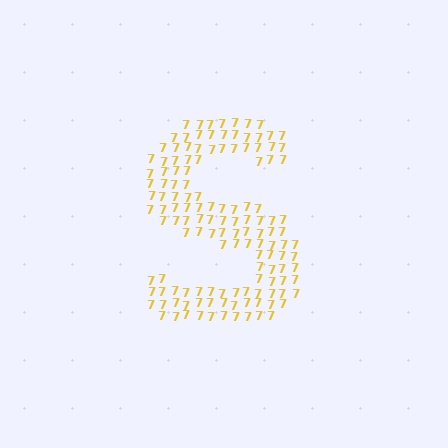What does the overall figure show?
The overall figure shows the letter S.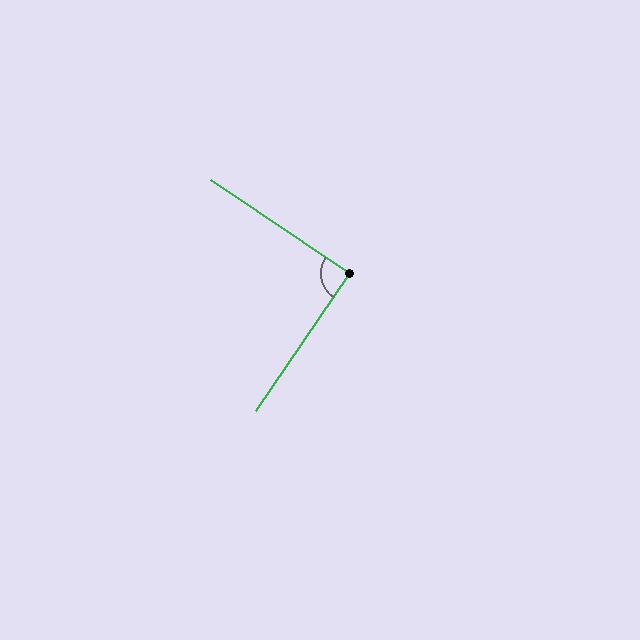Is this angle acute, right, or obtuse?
It is approximately a right angle.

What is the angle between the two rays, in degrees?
Approximately 90 degrees.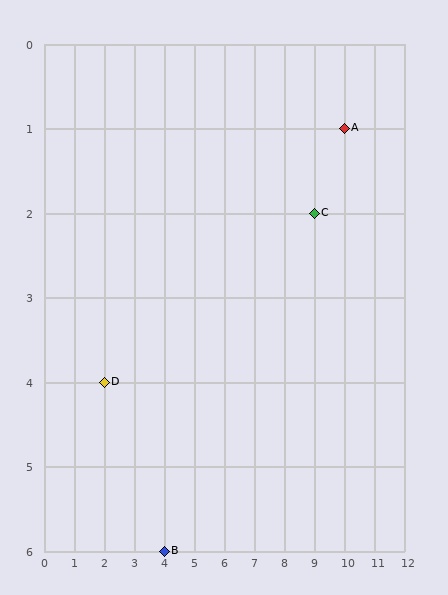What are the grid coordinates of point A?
Point A is at grid coordinates (10, 1).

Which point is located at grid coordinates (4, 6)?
Point B is at (4, 6).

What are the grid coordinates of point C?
Point C is at grid coordinates (9, 2).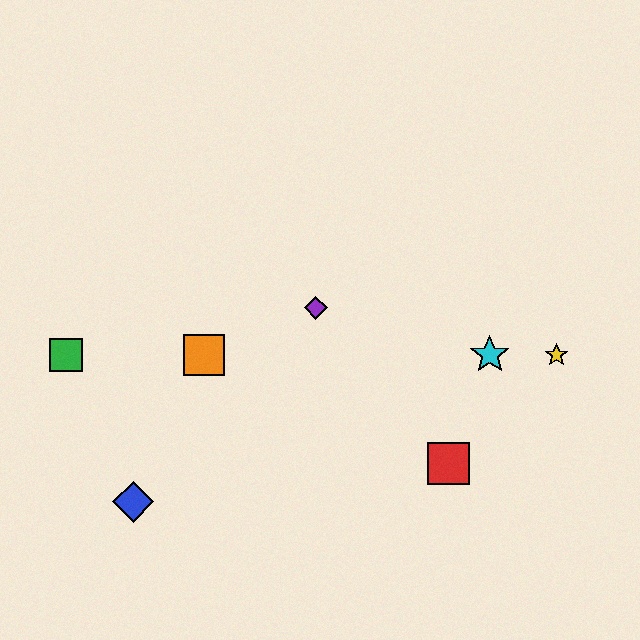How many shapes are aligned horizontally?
4 shapes (the green square, the yellow star, the orange square, the cyan star) are aligned horizontally.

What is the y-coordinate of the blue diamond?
The blue diamond is at y≈502.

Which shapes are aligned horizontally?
The green square, the yellow star, the orange square, the cyan star are aligned horizontally.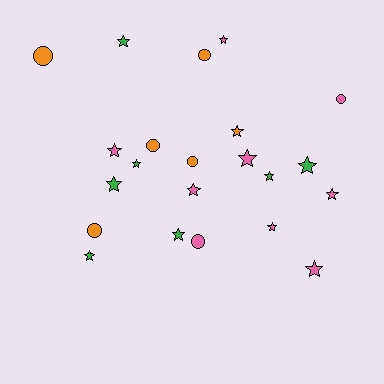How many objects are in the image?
There are 22 objects.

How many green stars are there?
There are 7 green stars.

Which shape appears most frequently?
Star, with 15 objects.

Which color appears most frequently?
Pink, with 9 objects.